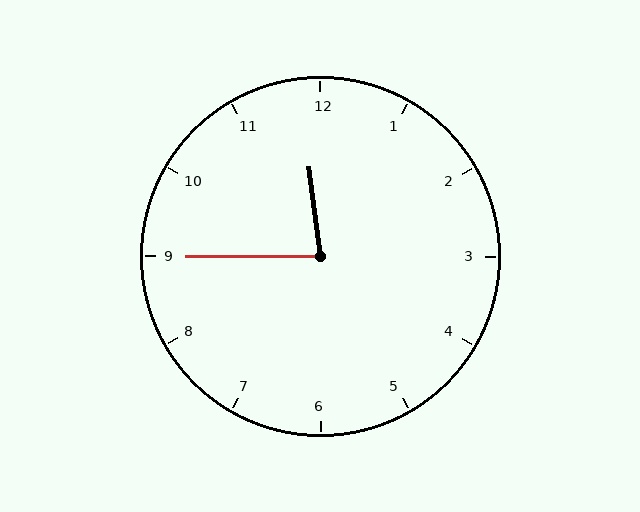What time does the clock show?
11:45.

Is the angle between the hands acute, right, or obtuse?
It is acute.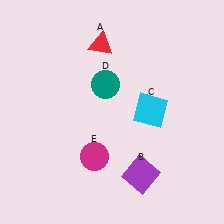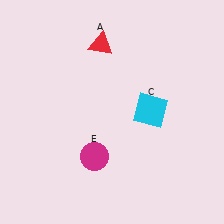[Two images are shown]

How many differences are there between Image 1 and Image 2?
There are 2 differences between the two images.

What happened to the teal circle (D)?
The teal circle (D) was removed in Image 2. It was in the top-left area of Image 1.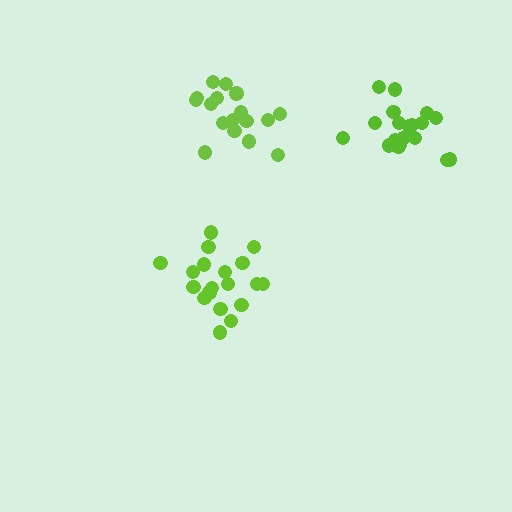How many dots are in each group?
Group 1: 19 dots, Group 2: 19 dots, Group 3: 17 dots (55 total).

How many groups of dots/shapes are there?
There are 3 groups.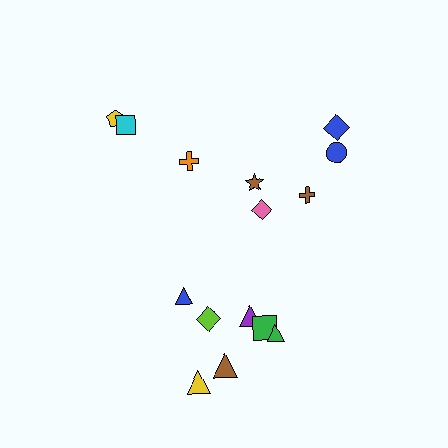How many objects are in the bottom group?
There are 7 objects.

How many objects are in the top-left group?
There are 3 objects.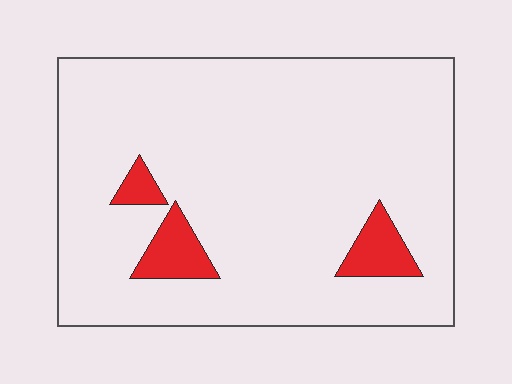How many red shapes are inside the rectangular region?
3.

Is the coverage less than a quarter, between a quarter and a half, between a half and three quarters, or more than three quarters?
Less than a quarter.